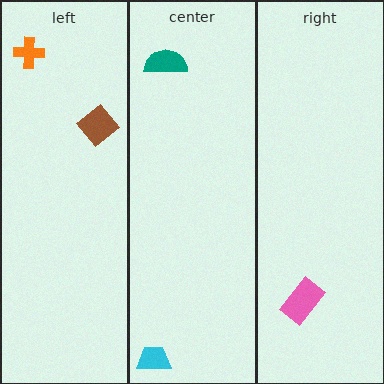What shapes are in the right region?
The pink rectangle.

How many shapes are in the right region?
1.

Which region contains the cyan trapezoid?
The center region.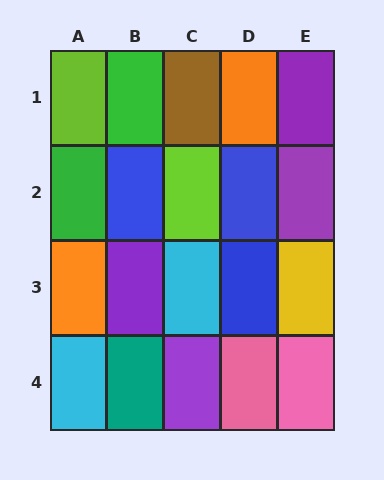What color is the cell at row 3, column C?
Cyan.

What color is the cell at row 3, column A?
Orange.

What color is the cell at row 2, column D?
Blue.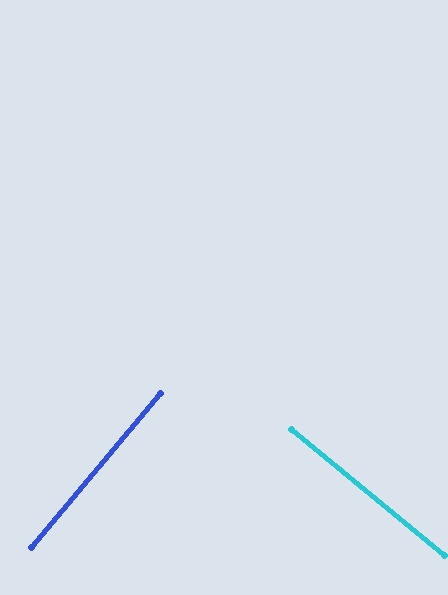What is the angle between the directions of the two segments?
Approximately 89 degrees.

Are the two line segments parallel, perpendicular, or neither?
Perpendicular — they meet at approximately 89°.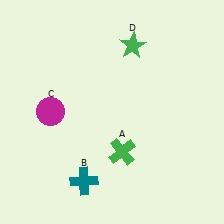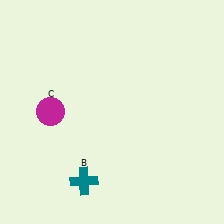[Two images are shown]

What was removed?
The green star (D), the green cross (A) were removed in Image 2.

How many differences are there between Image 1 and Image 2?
There are 2 differences between the two images.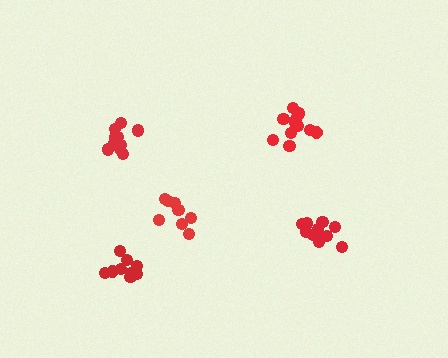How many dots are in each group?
Group 1: 11 dots, Group 2: 9 dots, Group 3: 8 dots, Group 4: 11 dots, Group 5: 10 dots (49 total).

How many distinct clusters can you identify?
There are 5 distinct clusters.